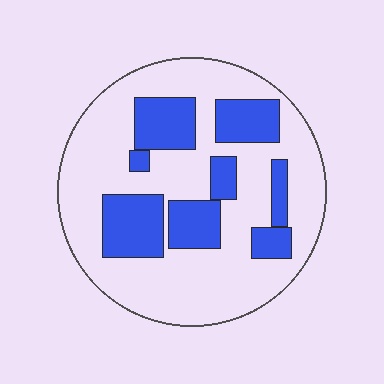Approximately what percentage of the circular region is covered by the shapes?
Approximately 30%.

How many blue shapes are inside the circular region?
8.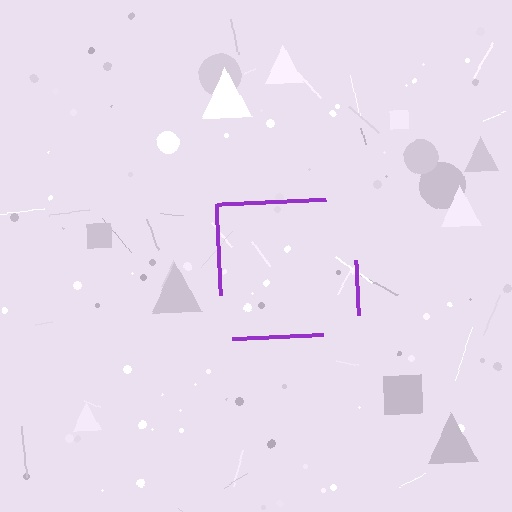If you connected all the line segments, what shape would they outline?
They would outline a square.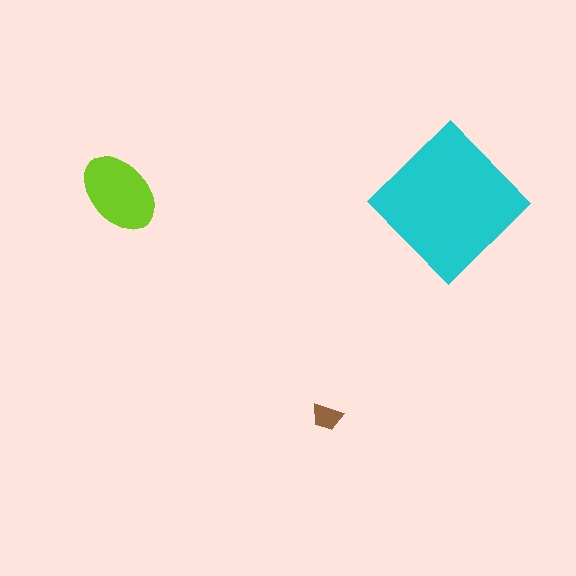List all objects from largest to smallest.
The cyan diamond, the lime ellipse, the brown trapezoid.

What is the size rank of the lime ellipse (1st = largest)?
2nd.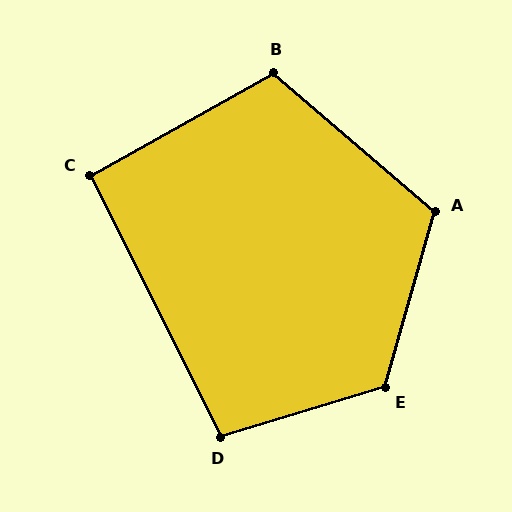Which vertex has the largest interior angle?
E, at approximately 123 degrees.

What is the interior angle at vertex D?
Approximately 100 degrees (obtuse).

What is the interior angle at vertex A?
Approximately 115 degrees (obtuse).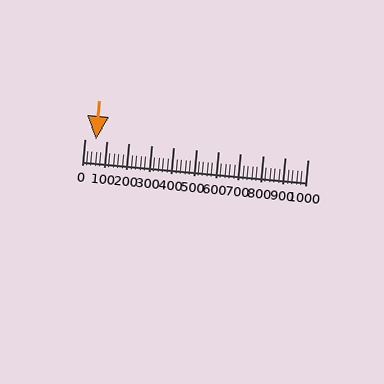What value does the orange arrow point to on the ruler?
The orange arrow points to approximately 53.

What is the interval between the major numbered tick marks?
The major tick marks are spaced 100 units apart.